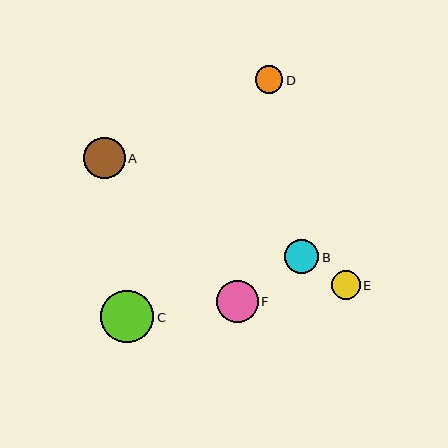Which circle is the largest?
Circle C is the largest with a size of approximately 53 pixels.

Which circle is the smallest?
Circle D is the smallest with a size of approximately 28 pixels.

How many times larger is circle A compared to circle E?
Circle A is approximately 1.4 times the size of circle E.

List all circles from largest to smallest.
From largest to smallest: C, A, F, B, E, D.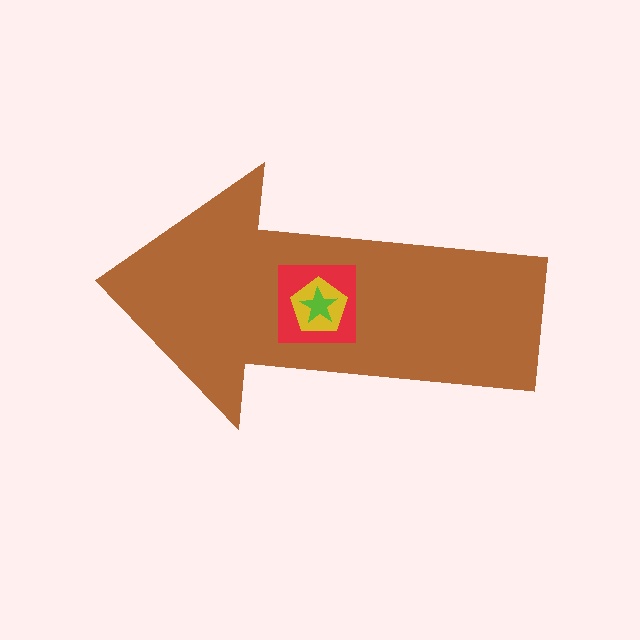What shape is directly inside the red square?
The yellow pentagon.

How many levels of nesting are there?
4.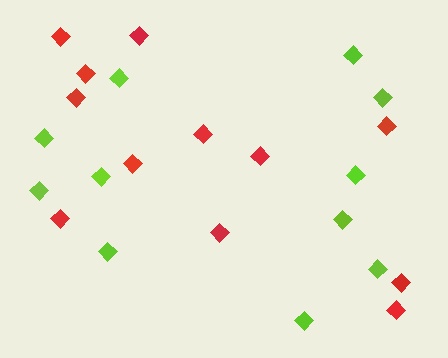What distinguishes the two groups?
There are 2 groups: one group of red diamonds (12) and one group of lime diamonds (11).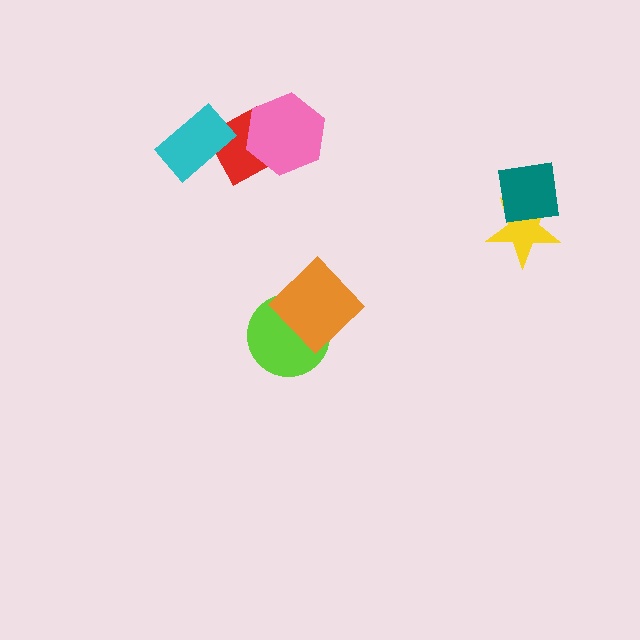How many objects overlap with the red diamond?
2 objects overlap with the red diamond.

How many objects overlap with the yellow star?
1 object overlaps with the yellow star.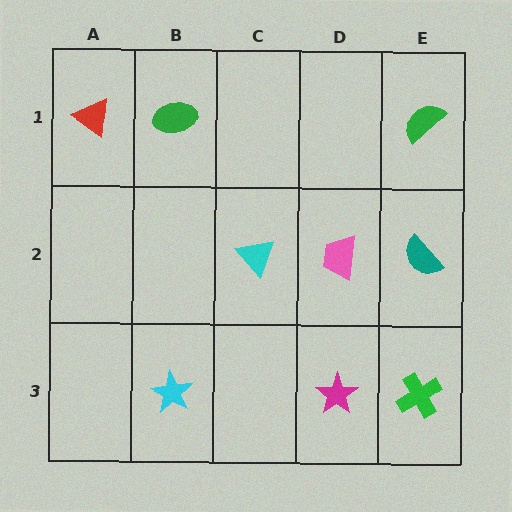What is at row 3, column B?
A cyan star.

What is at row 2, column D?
A pink trapezoid.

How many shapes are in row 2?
3 shapes.